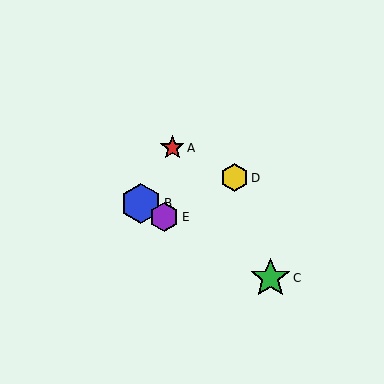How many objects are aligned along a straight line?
3 objects (B, C, E) are aligned along a straight line.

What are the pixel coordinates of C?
Object C is at (270, 278).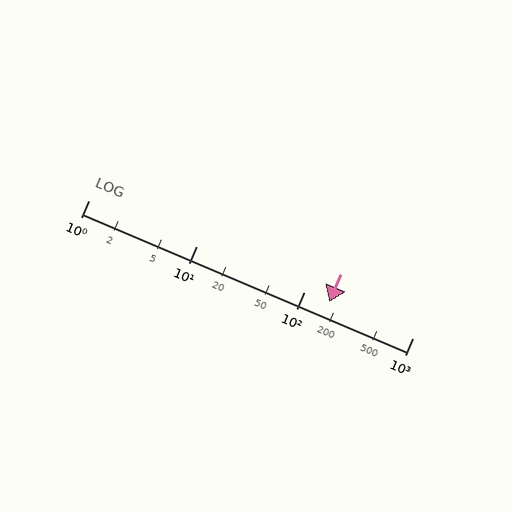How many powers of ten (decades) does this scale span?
The scale spans 3 decades, from 1 to 1000.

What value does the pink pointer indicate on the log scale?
The pointer indicates approximately 170.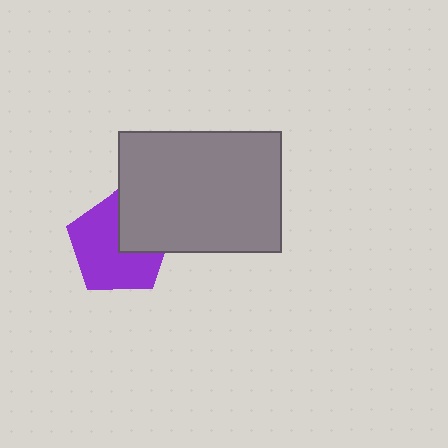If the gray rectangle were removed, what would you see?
You would see the complete purple pentagon.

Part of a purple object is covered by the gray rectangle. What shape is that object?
It is a pentagon.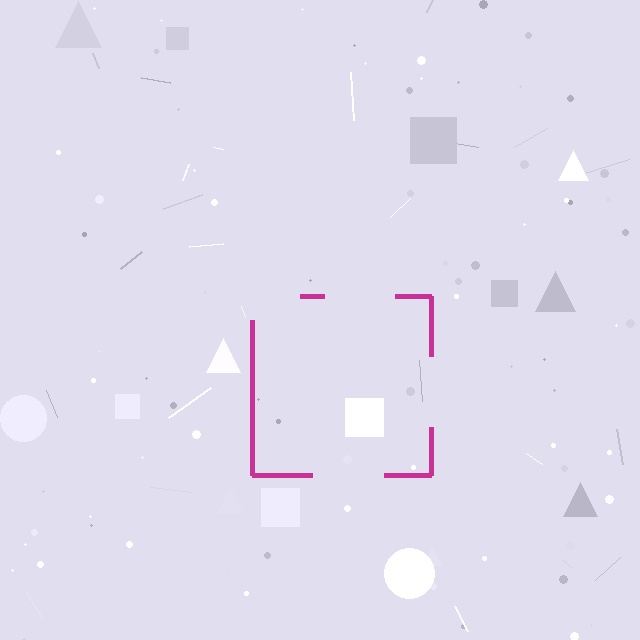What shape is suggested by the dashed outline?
The dashed outline suggests a square.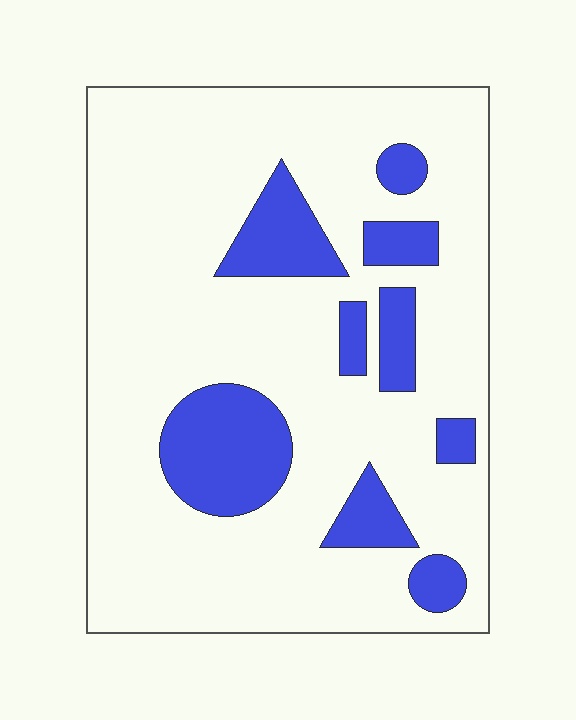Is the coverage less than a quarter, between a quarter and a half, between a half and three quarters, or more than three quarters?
Less than a quarter.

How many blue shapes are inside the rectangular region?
9.